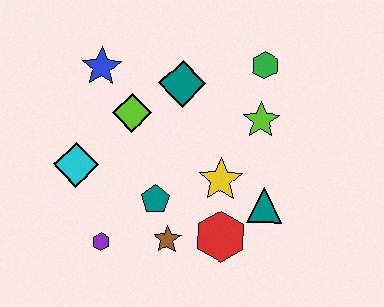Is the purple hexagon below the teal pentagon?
Yes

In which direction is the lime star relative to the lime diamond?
The lime star is to the right of the lime diamond.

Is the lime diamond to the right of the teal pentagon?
No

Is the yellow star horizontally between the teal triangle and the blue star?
Yes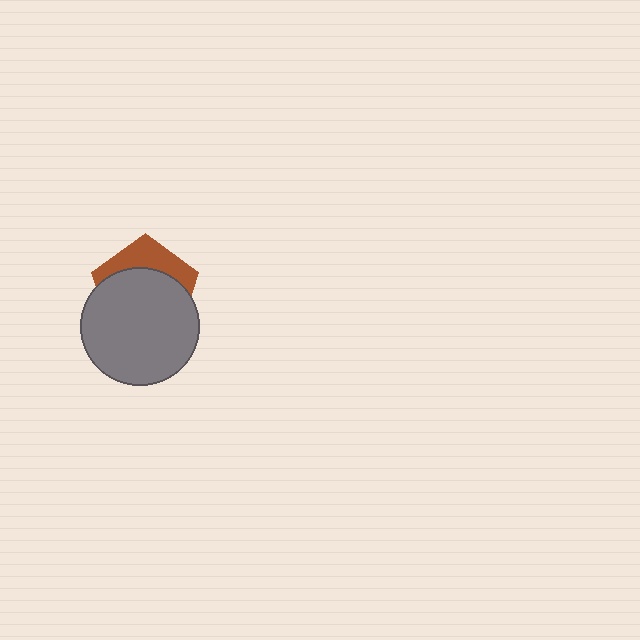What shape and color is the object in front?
The object in front is a gray circle.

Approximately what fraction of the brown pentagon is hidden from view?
Roughly 68% of the brown pentagon is hidden behind the gray circle.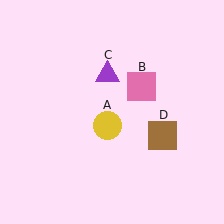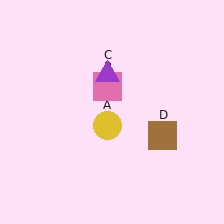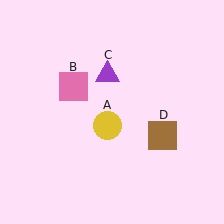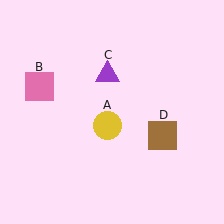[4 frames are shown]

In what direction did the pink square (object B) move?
The pink square (object B) moved left.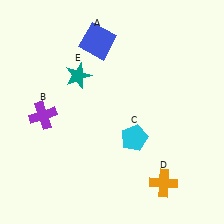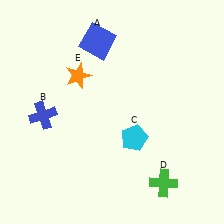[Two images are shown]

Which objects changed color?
B changed from purple to blue. D changed from orange to green. E changed from teal to orange.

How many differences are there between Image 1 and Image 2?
There are 3 differences between the two images.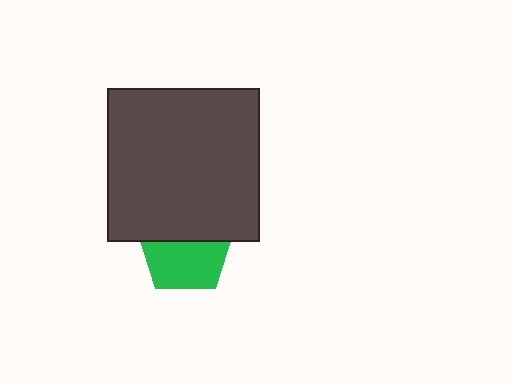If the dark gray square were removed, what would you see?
You would see the complete green pentagon.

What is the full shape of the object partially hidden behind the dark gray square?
The partially hidden object is a green pentagon.